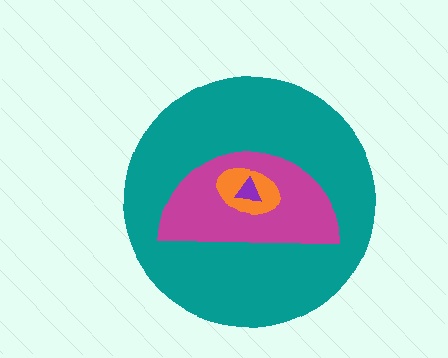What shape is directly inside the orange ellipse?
The purple triangle.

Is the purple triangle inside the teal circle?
Yes.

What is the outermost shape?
The teal circle.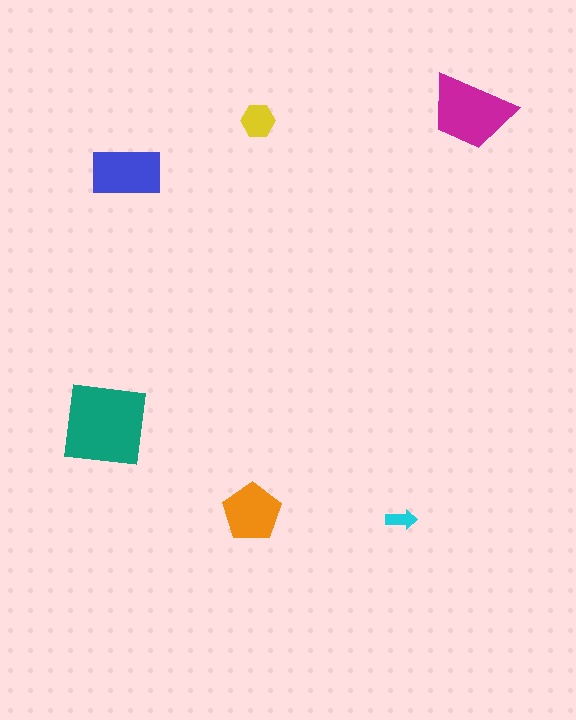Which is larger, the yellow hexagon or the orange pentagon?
The orange pentagon.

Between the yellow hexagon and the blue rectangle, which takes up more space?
The blue rectangle.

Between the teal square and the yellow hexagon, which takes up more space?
The teal square.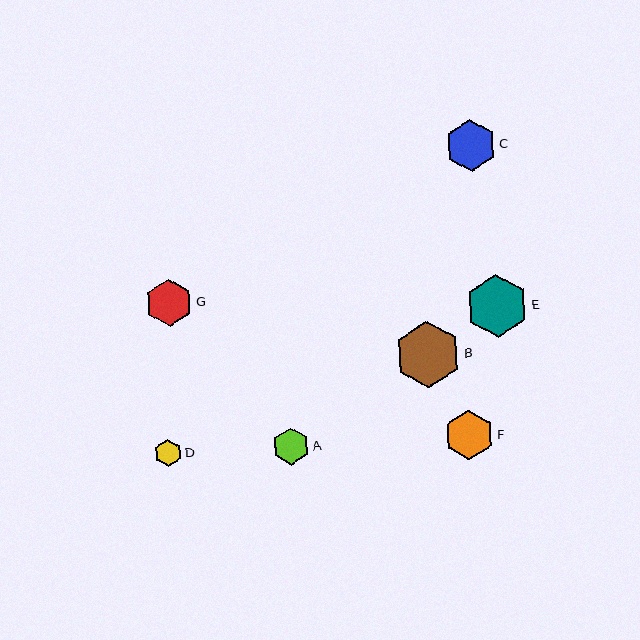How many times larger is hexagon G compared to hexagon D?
Hexagon G is approximately 1.7 times the size of hexagon D.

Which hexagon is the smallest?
Hexagon D is the smallest with a size of approximately 27 pixels.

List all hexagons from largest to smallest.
From largest to smallest: B, E, C, F, G, A, D.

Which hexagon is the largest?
Hexagon B is the largest with a size of approximately 66 pixels.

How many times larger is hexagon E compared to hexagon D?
Hexagon E is approximately 2.3 times the size of hexagon D.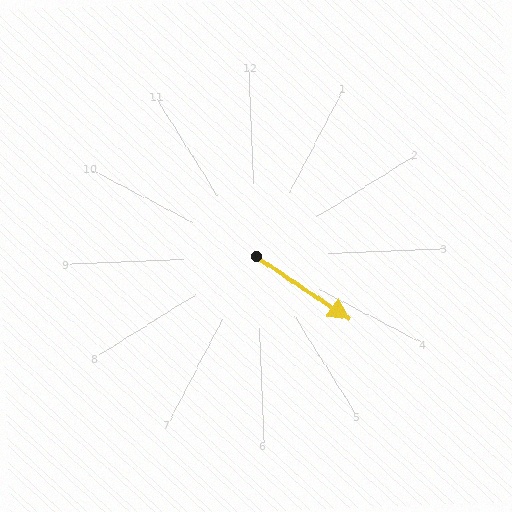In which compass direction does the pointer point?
Southeast.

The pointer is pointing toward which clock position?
Roughly 4 o'clock.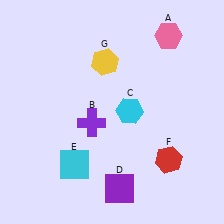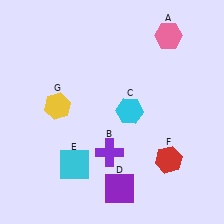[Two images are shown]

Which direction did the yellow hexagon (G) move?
The yellow hexagon (G) moved left.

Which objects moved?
The objects that moved are: the purple cross (B), the yellow hexagon (G).